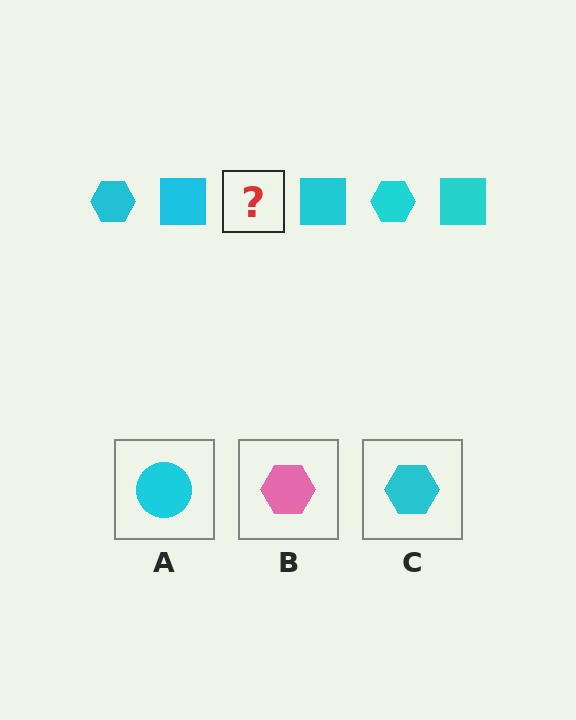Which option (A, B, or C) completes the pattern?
C.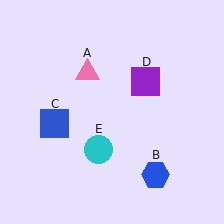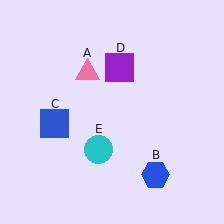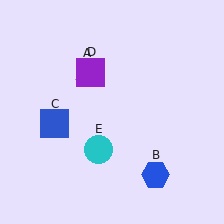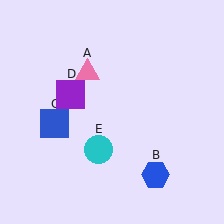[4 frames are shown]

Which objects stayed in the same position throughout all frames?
Pink triangle (object A) and blue hexagon (object B) and blue square (object C) and cyan circle (object E) remained stationary.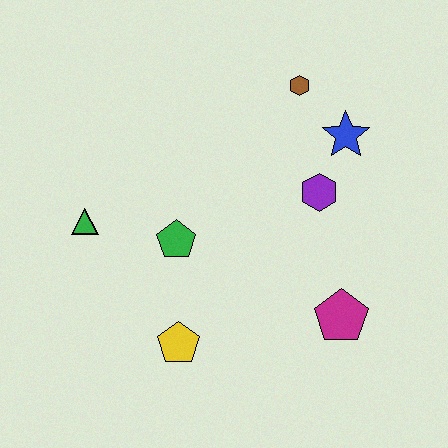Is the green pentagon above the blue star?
No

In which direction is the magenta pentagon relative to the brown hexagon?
The magenta pentagon is below the brown hexagon.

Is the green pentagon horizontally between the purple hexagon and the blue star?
No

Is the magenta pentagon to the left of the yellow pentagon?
No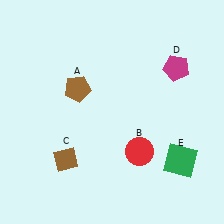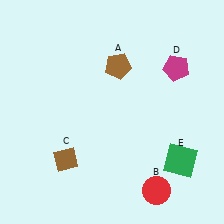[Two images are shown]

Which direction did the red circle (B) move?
The red circle (B) moved down.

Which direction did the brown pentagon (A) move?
The brown pentagon (A) moved right.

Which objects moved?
The objects that moved are: the brown pentagon (A), the red circle (B).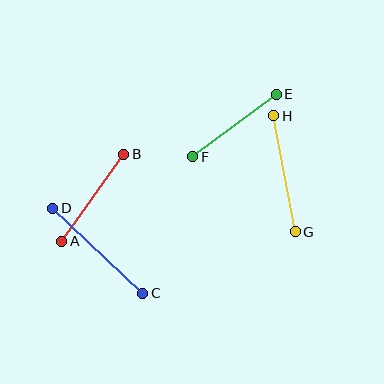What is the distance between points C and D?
The distance is approximately 124 pixels.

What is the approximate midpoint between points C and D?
The midpoint is at approximately (98, 251) pixels.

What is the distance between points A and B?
The distance is approximately 107 pixels.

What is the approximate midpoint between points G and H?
The midpoint is at approximately (284, 174) pixels.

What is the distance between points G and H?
The distance is approximately 118 pixels.